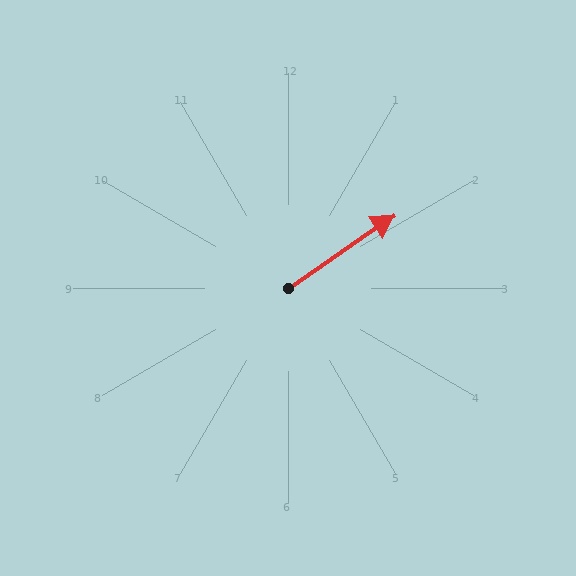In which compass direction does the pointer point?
Northeast.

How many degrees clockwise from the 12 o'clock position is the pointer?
Approximately 55 degrees.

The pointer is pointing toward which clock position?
Roughly 2 o'clock.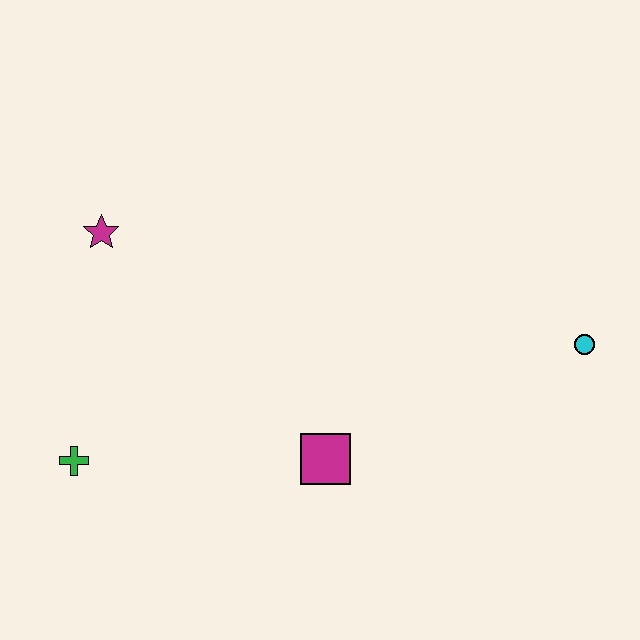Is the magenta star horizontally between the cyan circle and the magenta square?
No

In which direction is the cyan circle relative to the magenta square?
The cyan circle is to the right of the magenta square.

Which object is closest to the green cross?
The magenta star is closest to the green cross.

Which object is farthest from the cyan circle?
The green cross is farthest from the cyan circle.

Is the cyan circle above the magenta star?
No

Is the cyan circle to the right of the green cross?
Yes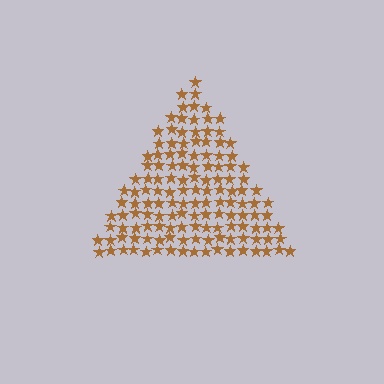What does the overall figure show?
The overall figure shows a triangle.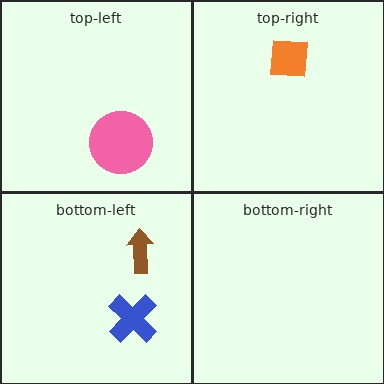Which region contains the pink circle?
The top-left region.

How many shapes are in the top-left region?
1.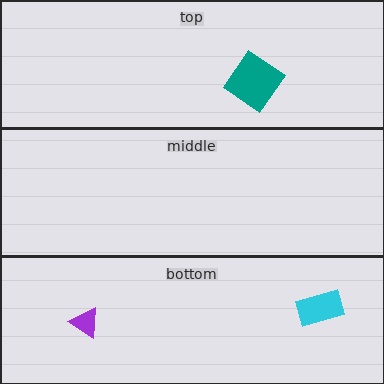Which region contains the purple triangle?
The bottom region.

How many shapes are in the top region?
1.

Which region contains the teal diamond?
The top region.